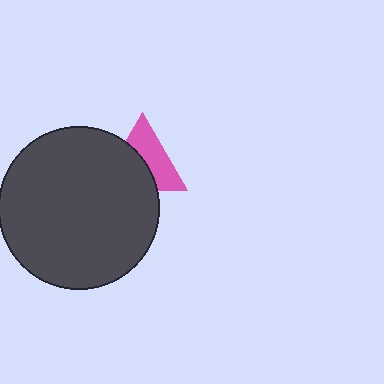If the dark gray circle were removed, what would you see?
You would see the complete pink triangle.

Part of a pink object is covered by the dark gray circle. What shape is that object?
It is a triangle.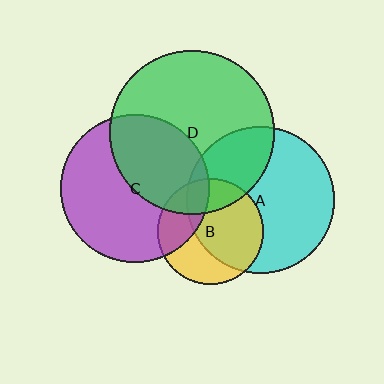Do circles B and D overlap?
Yes.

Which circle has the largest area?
Circle D (green).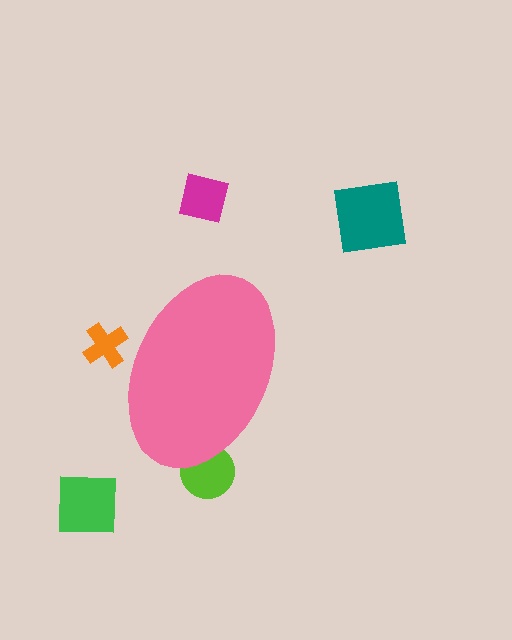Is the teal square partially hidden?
No, the teal square is fully visible.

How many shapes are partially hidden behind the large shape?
2 shapes are partially hidden.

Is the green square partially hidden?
No, the green square is fully visible.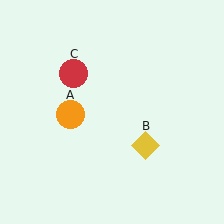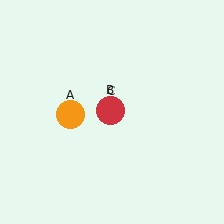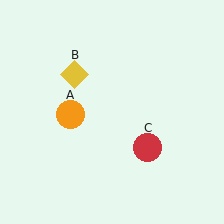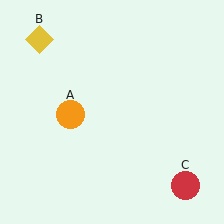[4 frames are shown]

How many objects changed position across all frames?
2 objects changed position: yellow diamond (object B), red circle (object C).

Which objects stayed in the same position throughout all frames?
Orange circle (object A) remained stationary.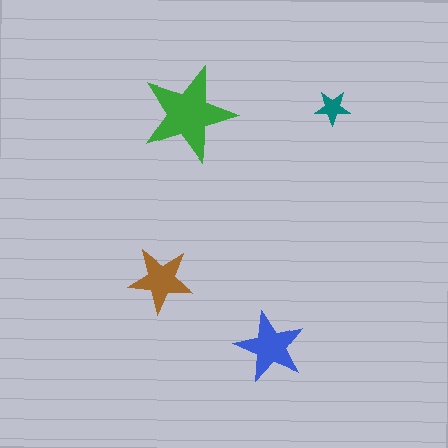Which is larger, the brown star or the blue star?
The blue one.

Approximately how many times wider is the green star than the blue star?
About 1.5 times wider.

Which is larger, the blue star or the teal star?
The blue one.